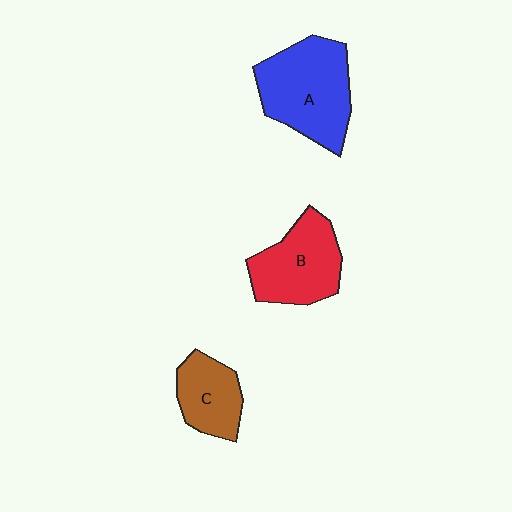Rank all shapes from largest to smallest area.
From largest to smallest: A (blue), B (red), C (brown).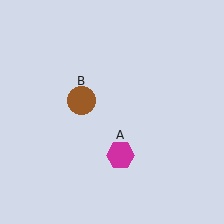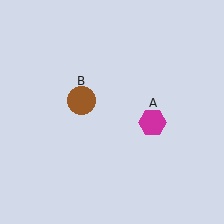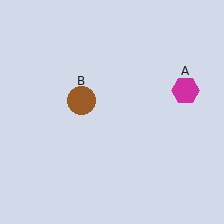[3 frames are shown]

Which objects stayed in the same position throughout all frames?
Brown circle (object B) remained stationary.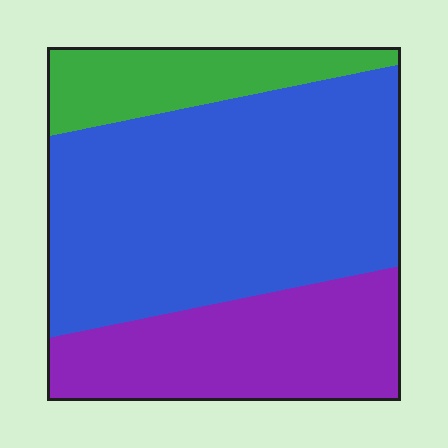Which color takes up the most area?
Blue, at roughly 55%.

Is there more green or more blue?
Blue.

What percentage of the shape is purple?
Purple covers 28% of the shape.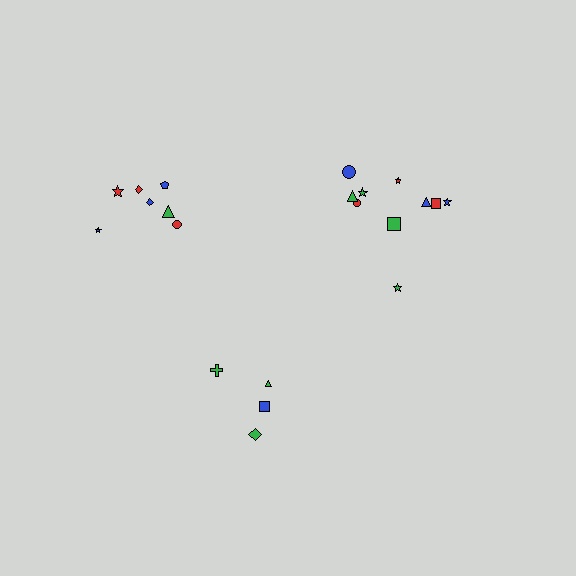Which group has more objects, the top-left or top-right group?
The top-right group.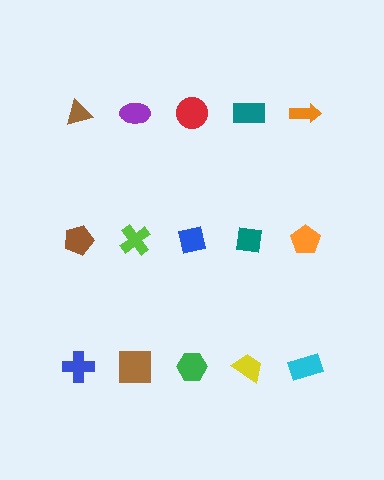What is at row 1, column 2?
A purple ellipse.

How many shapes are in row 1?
5 shapes.